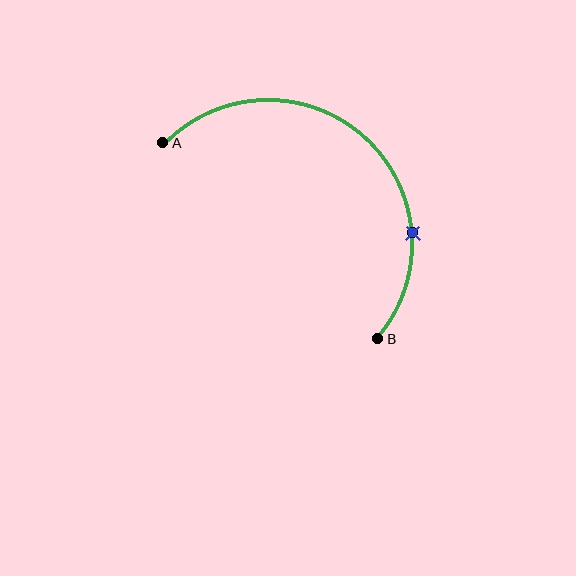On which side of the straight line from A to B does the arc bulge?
The arc bulges above and to the right of the straight line connecting A and B.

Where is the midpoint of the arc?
The arc midpoint is the point on the curve farthest from the straight line joining A and B. It sits above and to the right of that line.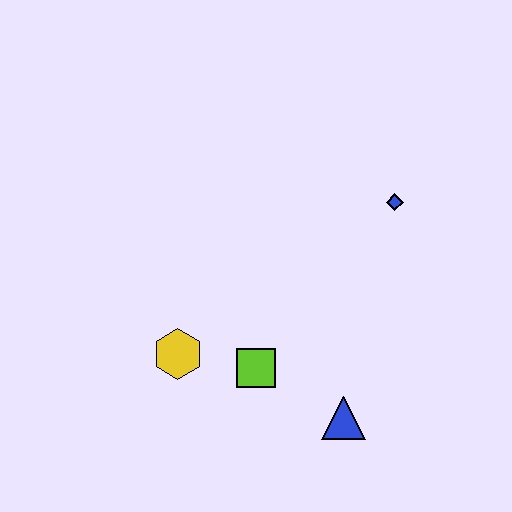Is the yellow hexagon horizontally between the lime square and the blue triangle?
No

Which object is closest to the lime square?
The yellow hexagon is closest to the lime square.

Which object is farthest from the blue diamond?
The yellow hexagon is farthest from the blue diamond.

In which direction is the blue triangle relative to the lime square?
The blue triangle is to the right of the lime square.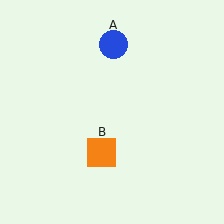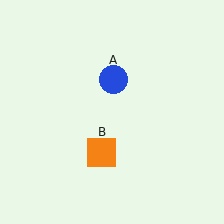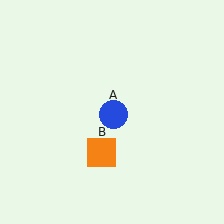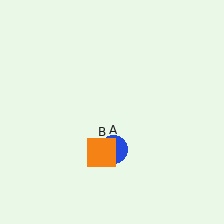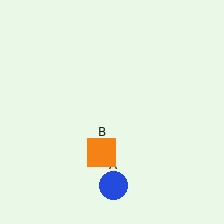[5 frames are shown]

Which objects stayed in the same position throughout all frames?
Orange square (object B) remained stationary.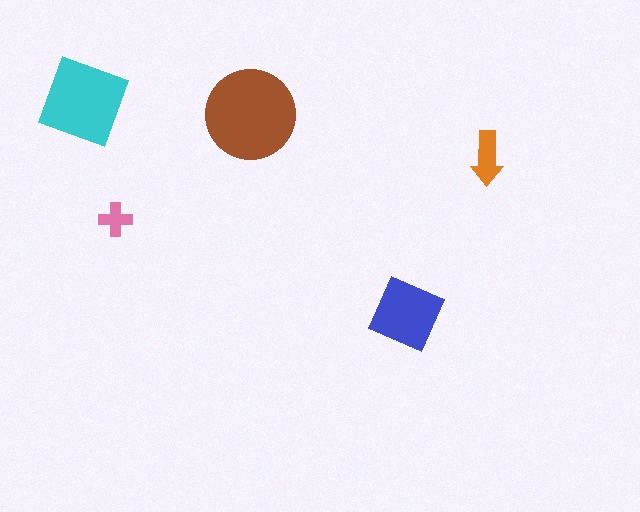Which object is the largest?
The brown circle.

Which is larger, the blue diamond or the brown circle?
The brown circle.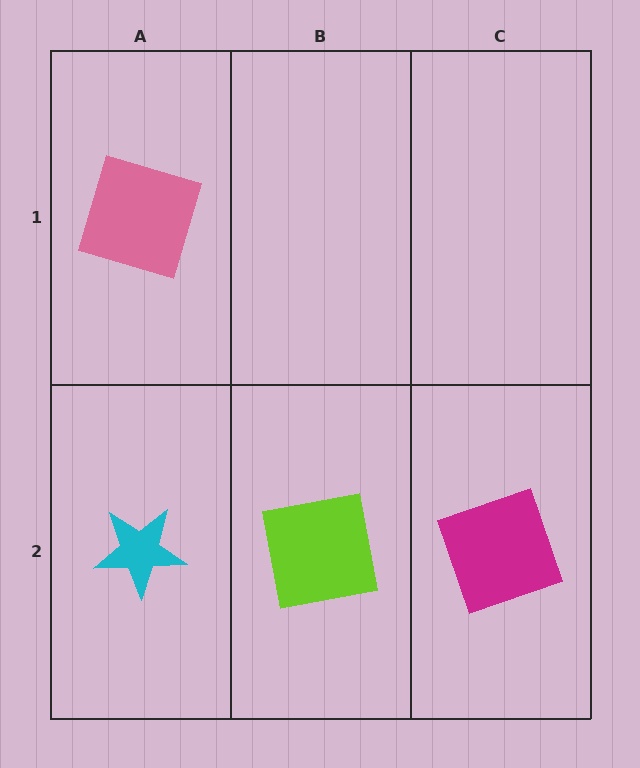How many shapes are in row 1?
1 shape.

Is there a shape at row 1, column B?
No, that cell is empty.